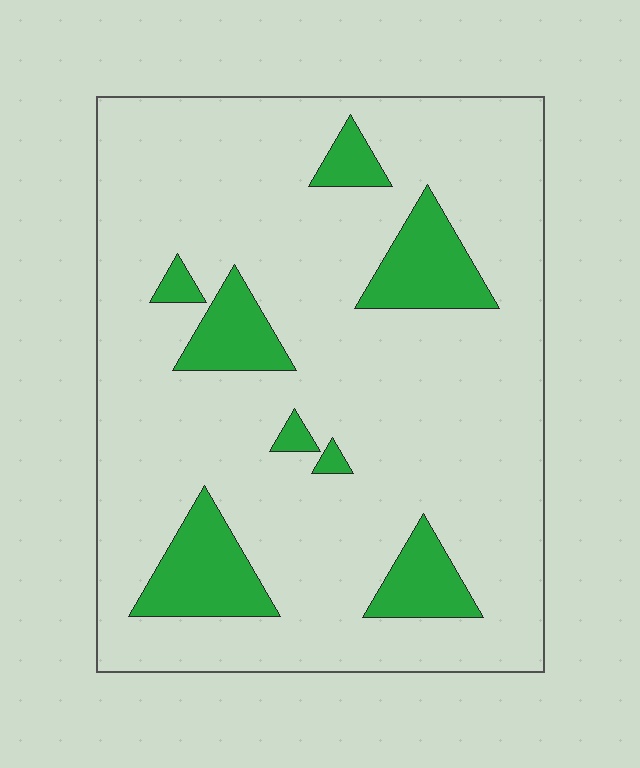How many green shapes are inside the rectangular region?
8.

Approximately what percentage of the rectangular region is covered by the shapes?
Approximately 15%.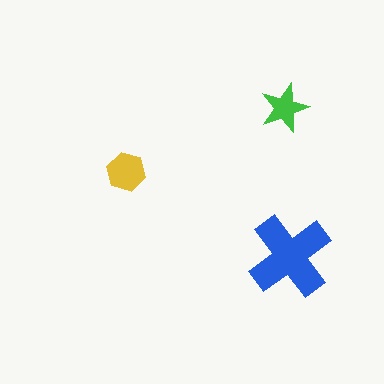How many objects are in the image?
There are 3 objects in the image.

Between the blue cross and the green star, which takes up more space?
The blue cross.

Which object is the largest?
The blue cross.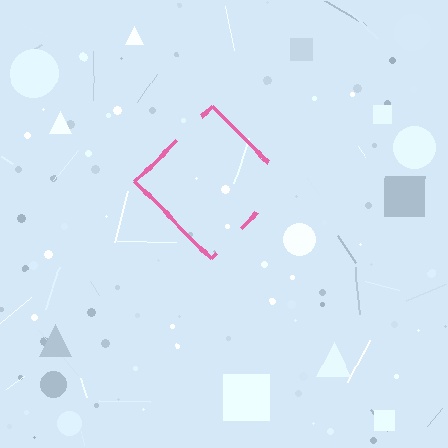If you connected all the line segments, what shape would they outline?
They would outline a diamond.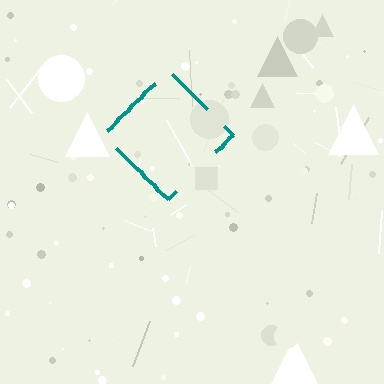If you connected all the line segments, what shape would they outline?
They would outline a diamond.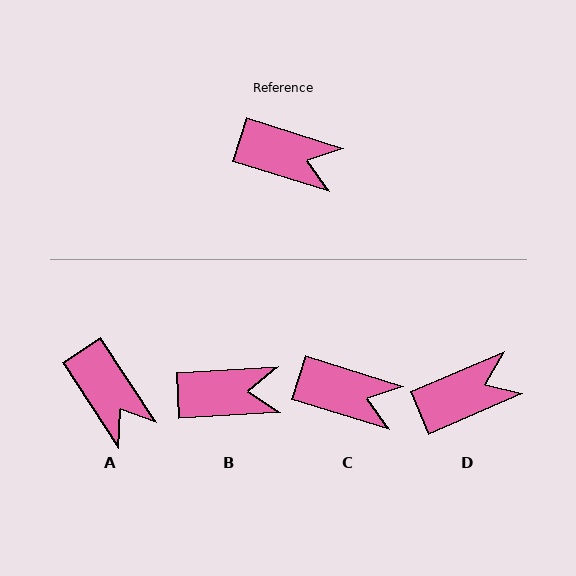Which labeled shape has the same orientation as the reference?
C.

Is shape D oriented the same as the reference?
No, it is off by about 41 degrees.